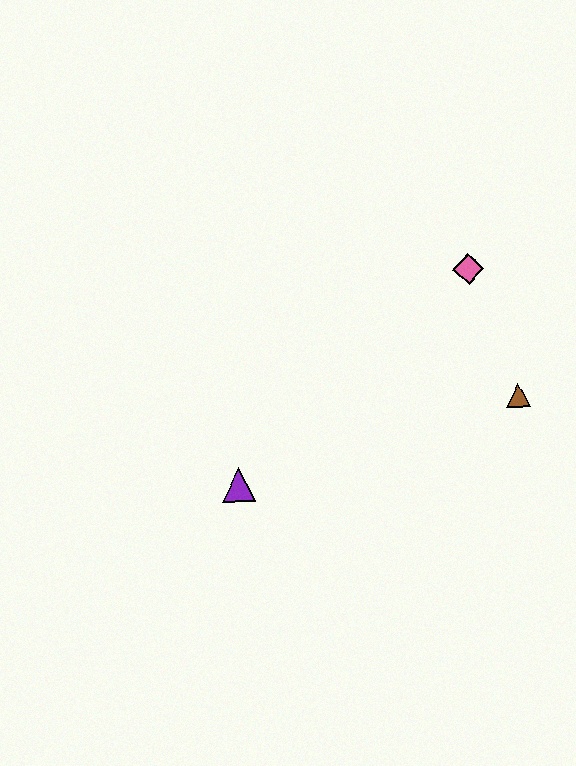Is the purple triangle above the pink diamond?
No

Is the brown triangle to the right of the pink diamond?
Yes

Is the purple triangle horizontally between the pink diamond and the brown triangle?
No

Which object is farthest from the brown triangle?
The purple triangle is farthest from the brown triangle.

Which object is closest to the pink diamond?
The brown triangle is closest to the pink diamond.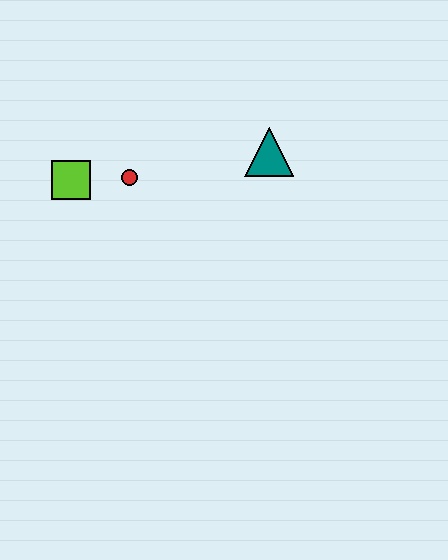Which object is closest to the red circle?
The lime square is closest to the red circle.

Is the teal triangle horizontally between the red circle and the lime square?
No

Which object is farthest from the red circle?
The teal triangle is farthest from the red circle.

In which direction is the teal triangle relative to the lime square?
The teal triangle is to the right of the lime square.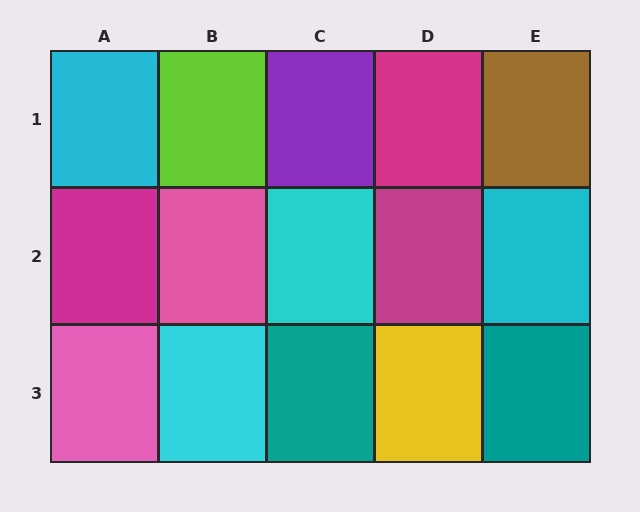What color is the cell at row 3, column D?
Yellow.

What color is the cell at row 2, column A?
Magenta.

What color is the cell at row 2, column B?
Pink.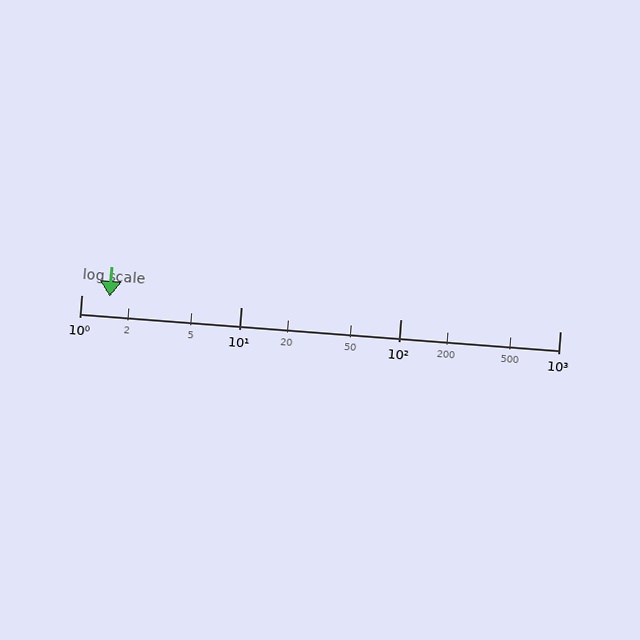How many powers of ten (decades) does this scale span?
The scale spans 3 decades, from 1 to 1000.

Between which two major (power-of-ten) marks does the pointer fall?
The pointer is between 1 and 10.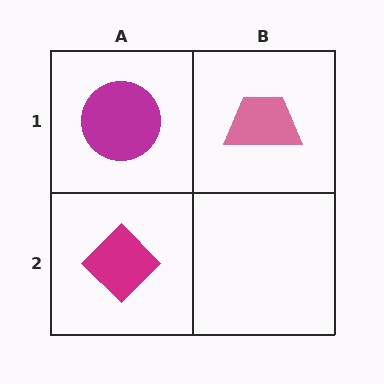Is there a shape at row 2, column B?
No, that cell is empty.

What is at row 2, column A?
A magenta diamond.